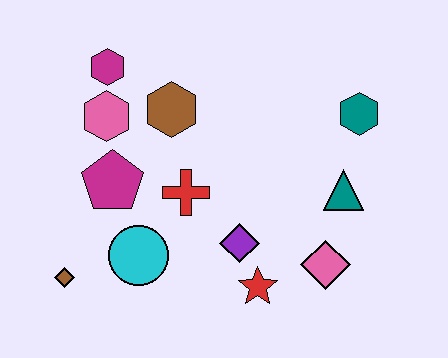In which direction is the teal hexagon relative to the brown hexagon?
The teal hexagon is to the right of the brown hexagon.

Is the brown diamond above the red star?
Yes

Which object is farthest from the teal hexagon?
The brown diamond is farthest from the teal hexagon.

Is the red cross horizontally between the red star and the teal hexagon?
No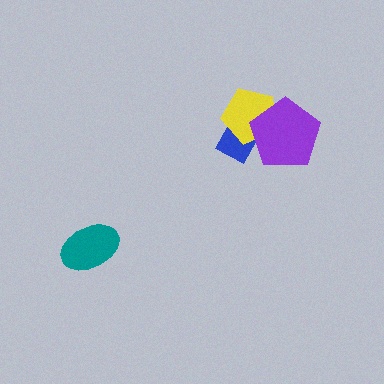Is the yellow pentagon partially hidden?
Yes, it is partially covered by another shape.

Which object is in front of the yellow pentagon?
The purple pentagon is in front of the yellow pentagon.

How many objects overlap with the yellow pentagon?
2 objects overlap with the yellow pentagon.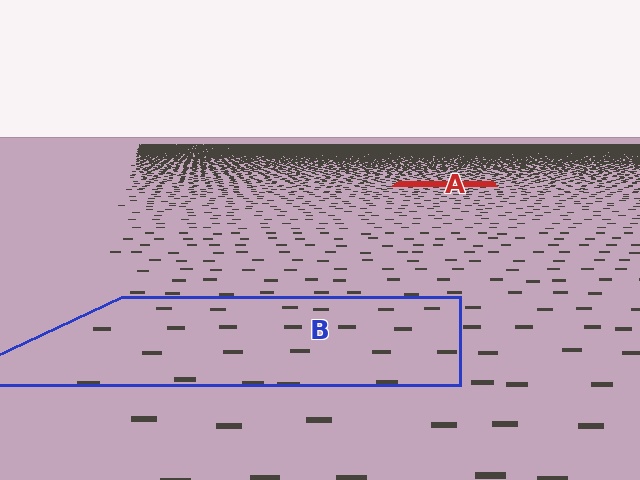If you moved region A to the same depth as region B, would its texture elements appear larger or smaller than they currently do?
They would appear larger. At a closer depth, the same texture elements are projected at a bigger on-screen size.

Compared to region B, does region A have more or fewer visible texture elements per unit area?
Region A has more texture elements per unit area — they are packed more densely because it is farther away.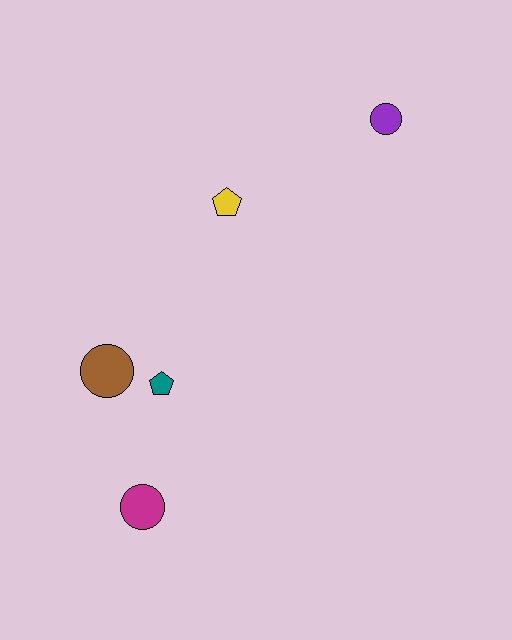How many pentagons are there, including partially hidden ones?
There are 2 pentagons.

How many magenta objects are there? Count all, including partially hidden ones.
There is 1 magenta object.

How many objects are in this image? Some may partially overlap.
There are 5 objects.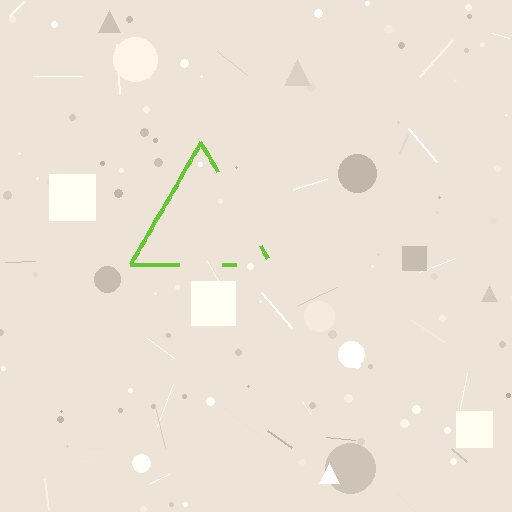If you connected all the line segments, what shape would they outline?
They would outline a triangle.